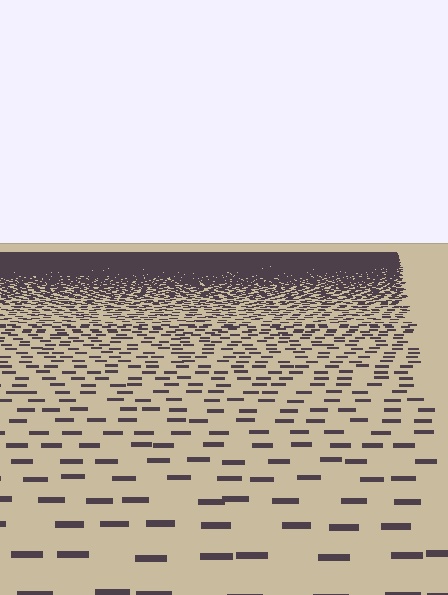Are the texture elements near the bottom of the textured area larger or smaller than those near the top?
Larger. Near the bottom, elements are closer to the viewer and appear at a bigger on-screen size.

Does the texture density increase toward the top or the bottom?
Density increases toward the top.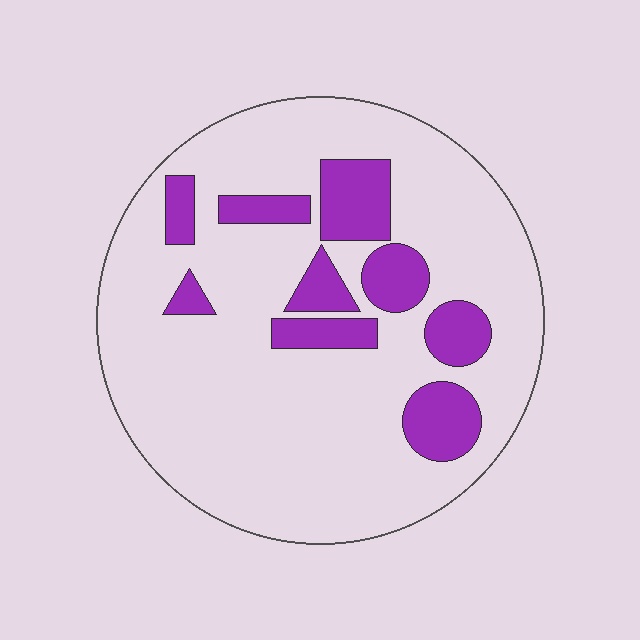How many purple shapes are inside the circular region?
9.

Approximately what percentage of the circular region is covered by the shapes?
Approximately 20%.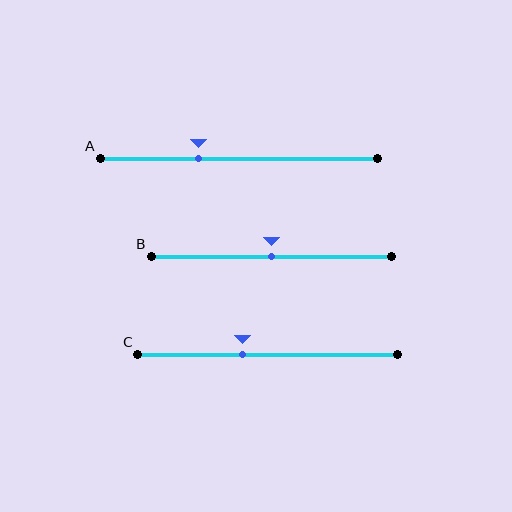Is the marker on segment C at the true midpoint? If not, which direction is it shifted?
No, the marker on segment C is shifted to the left by about 10% of the segment length.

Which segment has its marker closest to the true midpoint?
Segment B has its marker closest to the true midpoint.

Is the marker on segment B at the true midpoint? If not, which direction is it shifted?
Yes, the marker on segment B is at the true midpoint.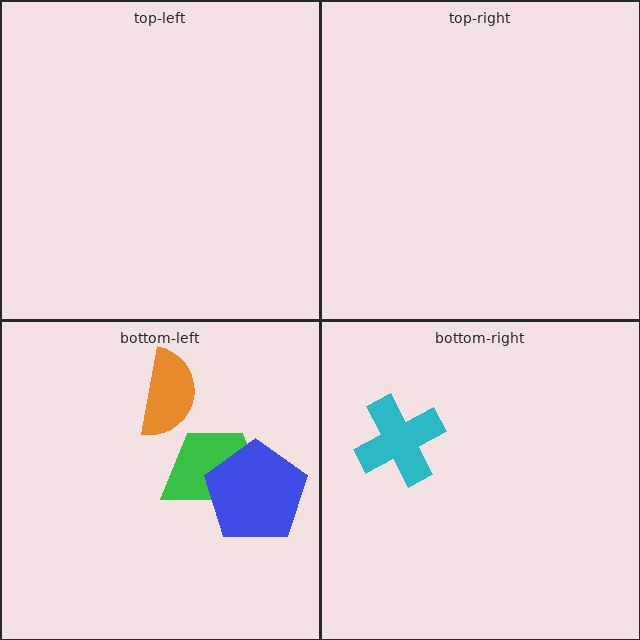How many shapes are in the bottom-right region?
1.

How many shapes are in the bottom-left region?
3.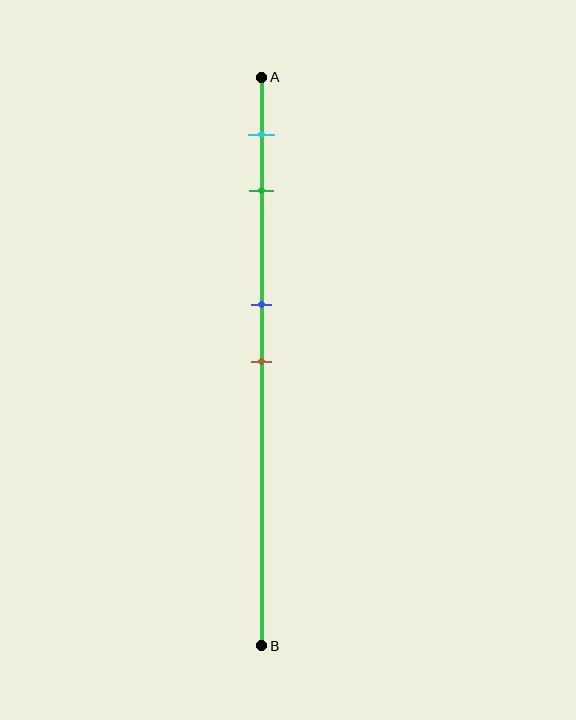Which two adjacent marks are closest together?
The blue and brown marks are the closest adjacent pair.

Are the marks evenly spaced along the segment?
No, the marks are not evenly spaced.